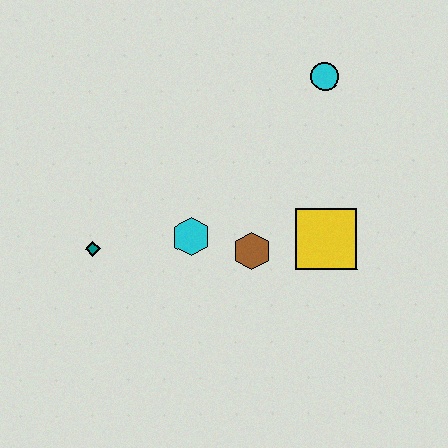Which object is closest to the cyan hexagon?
The brown hexagon is closest to the cyan hexagon.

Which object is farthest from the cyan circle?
The teal diamond is farthest from the cyan circle.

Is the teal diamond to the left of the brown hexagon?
Yes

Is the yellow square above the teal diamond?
Yes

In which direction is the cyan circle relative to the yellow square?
The cyan circle is above the yellow square.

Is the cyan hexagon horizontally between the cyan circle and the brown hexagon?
No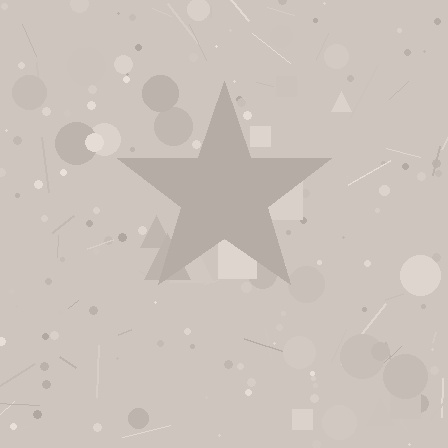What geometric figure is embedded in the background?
A star is embedded in the background.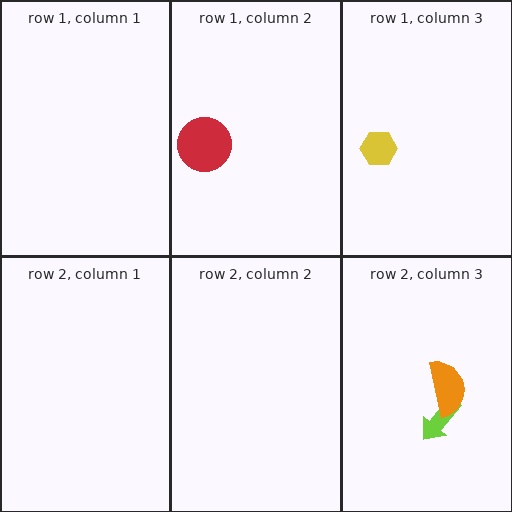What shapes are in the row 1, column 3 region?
The yellow hexagon.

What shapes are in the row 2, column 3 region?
The lime arrow, the orange semicircle.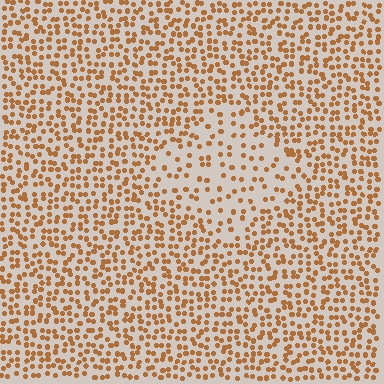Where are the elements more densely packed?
The elements are more densely packed outside the diamond boundary.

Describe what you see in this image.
The image contains small brown elements arranged at two different densities. A diamond-shaped region is visible where the elements are less densely packed than the surrounding area.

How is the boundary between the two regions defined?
The boundary is defined by a change in element density (approximately 2.0x ratio). All elements are the same color, size, and shape.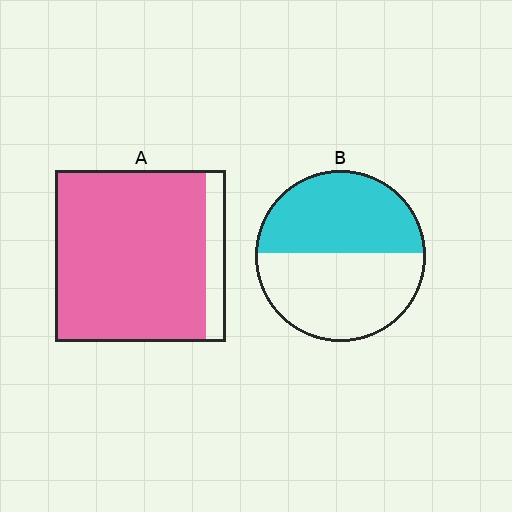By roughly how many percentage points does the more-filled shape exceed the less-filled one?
By roughly 40 percentage points (A over B).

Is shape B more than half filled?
Roughly half.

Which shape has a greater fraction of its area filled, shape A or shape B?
Shape A.